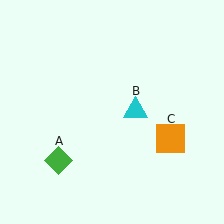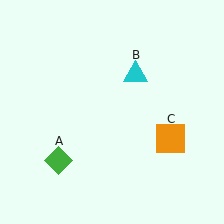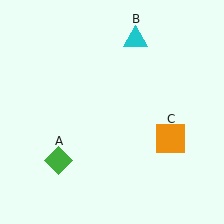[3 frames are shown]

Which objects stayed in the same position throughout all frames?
Green diamond (object A) and orange square (object C) remained stationary.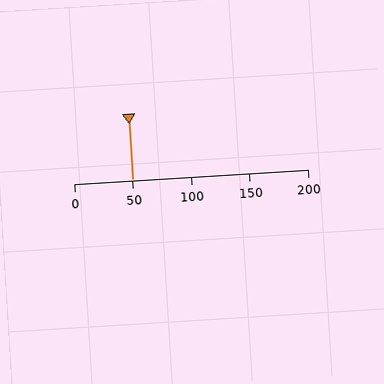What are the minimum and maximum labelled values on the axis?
The axis runs from 0 to 200.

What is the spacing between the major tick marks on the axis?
The major ticks are spaced 50 apart.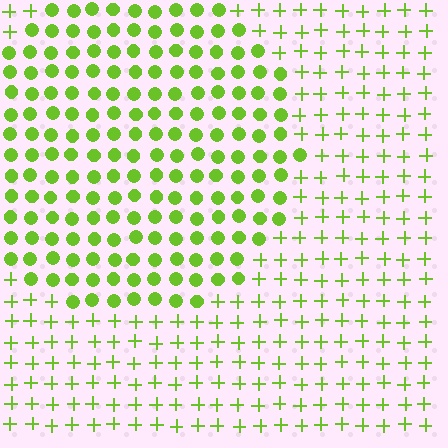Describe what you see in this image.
The image is filled with small lime elements arranged in a uniform grid. A circle-shaped region contains circles, while the surrounding area contains plus signs. The boundary is defined purely by the change in element shape.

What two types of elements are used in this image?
The image uses circles inside the circle region and plus signs outside it.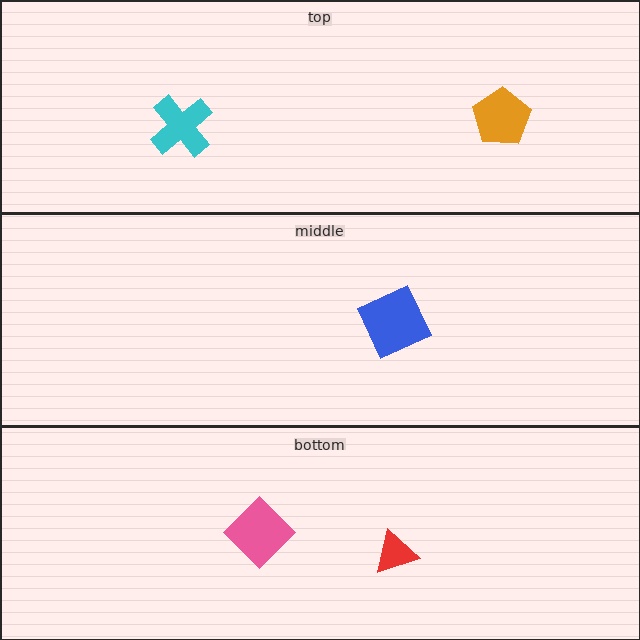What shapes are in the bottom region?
The red triangle, the pink diamond.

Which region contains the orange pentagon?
The top region.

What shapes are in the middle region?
The blue square.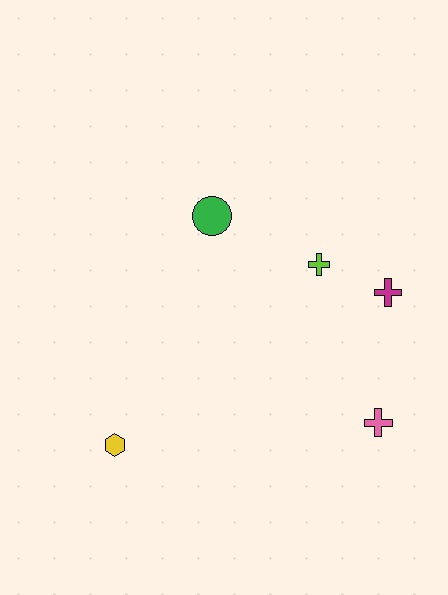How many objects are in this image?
There are 5 objects.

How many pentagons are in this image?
There are no pentagons.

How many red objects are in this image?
There are no red objects.